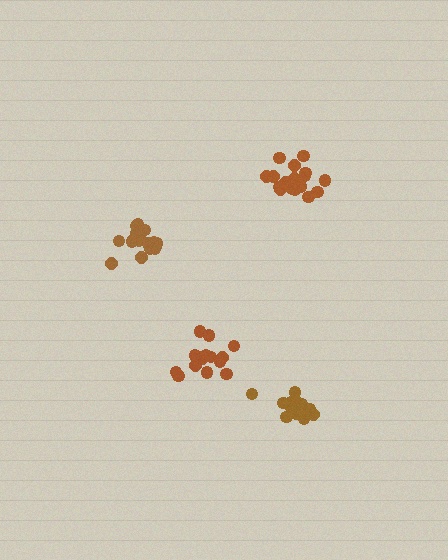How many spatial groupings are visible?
There are 4 spatial groupings.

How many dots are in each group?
Group 1: 15 dots, Group 2: 15 dots, Group 3: 17 dots, Group 4: 19 dots (66 total).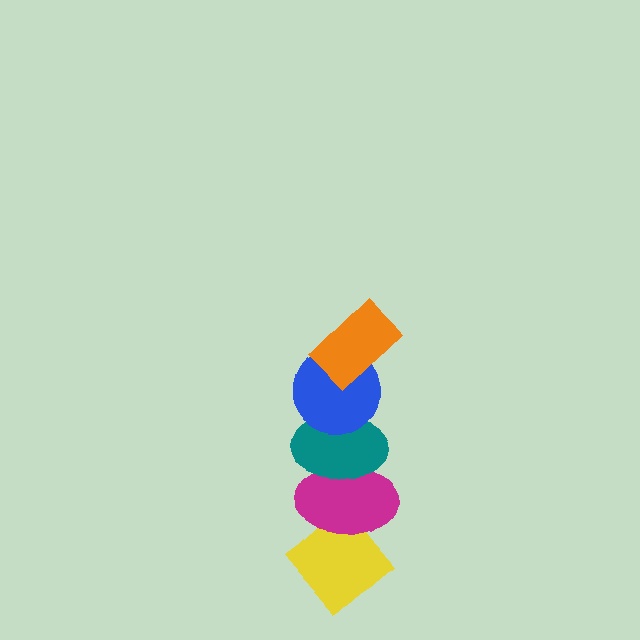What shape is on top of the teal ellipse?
The blue circle is on top of the teal ellipse.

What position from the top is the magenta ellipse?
The magenta ellipse is 4th from the top.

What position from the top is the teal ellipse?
The teal ellipse is 3rd from the top.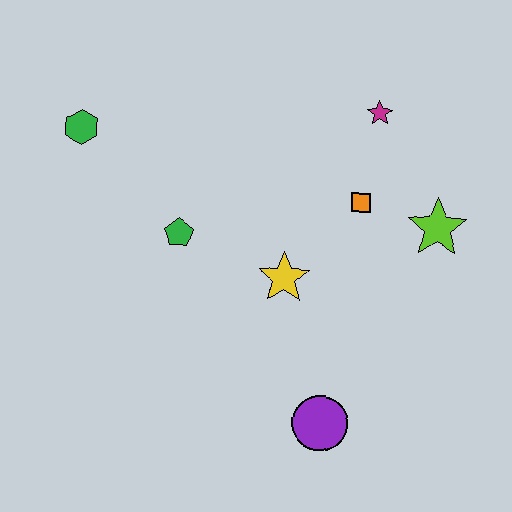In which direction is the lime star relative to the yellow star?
The lime star is to the right of the yellow star.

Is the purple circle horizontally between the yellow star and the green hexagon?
No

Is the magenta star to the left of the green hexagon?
No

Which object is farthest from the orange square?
The green hexagon is farthest from the orange square.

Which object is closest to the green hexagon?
The green pentagon is closest to the green hexagon.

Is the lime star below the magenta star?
Yes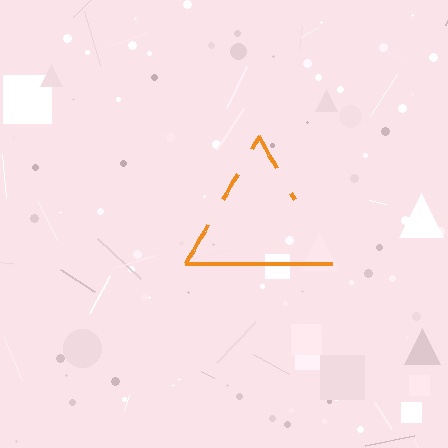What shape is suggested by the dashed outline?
The dashed outline suggests a triangle.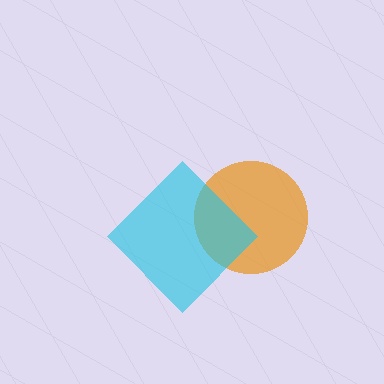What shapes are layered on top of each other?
The layered shapes are: an orange circle, a cyan diamond.